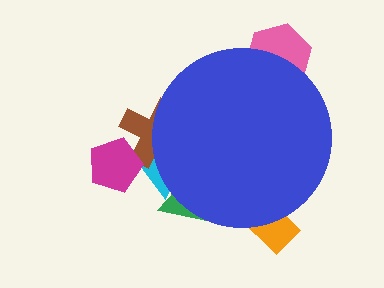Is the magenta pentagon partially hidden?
No, the magenta pentagon is fully visible.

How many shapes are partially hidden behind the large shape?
5 shapes are partially hidden.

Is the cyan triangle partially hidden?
Yes, the cyan triangle is partially hidden behind the blue circle.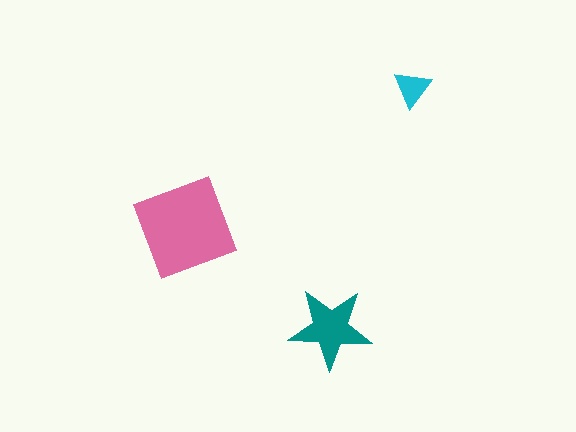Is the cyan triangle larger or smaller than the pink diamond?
Smaller.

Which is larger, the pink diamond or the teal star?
The pink diamond.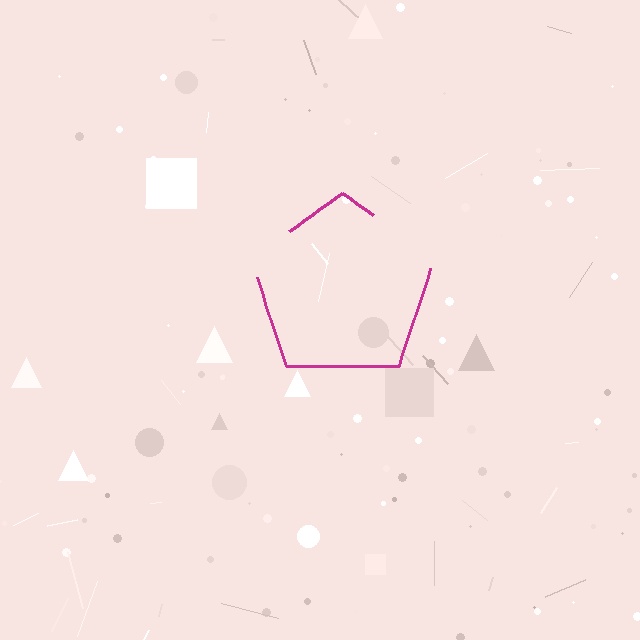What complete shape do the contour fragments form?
The contour fragments form a pentagon.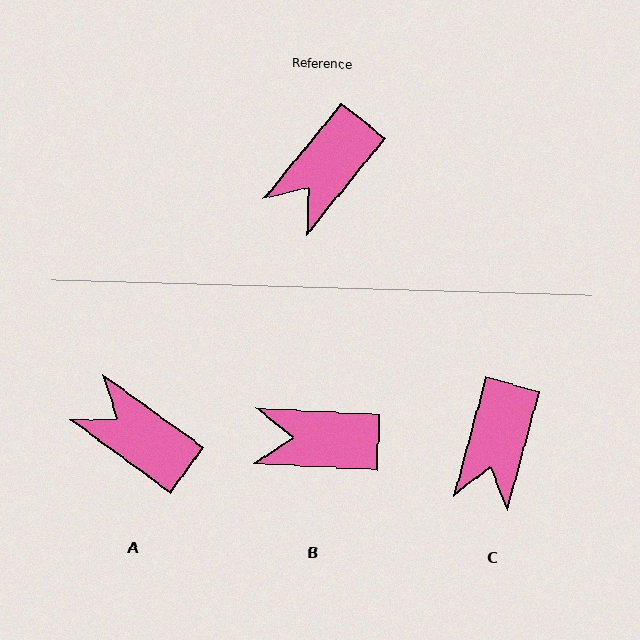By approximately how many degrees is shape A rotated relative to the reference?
Approximately 87 degrees clockwise.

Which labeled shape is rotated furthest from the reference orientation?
A, about 87 degrees away.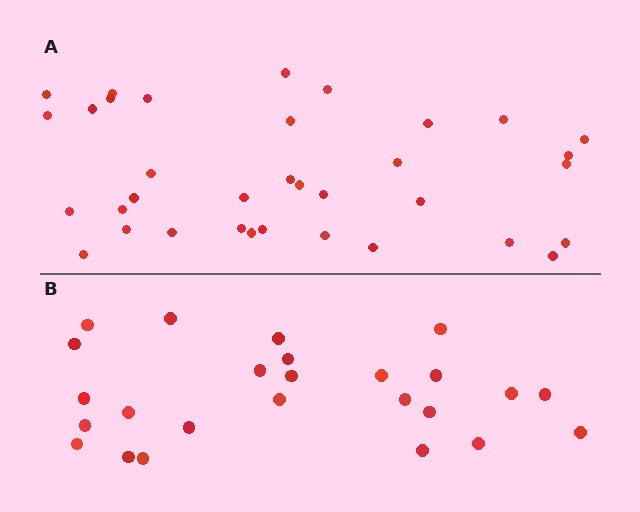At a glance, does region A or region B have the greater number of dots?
Region A (the top region) has more dots.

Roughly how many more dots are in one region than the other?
Region A has roughly 10 or so more dots than region B.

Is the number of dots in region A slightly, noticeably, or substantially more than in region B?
Region A has noticeably more, but not dramatically so. The ratio is roughly 1.4 to 1.